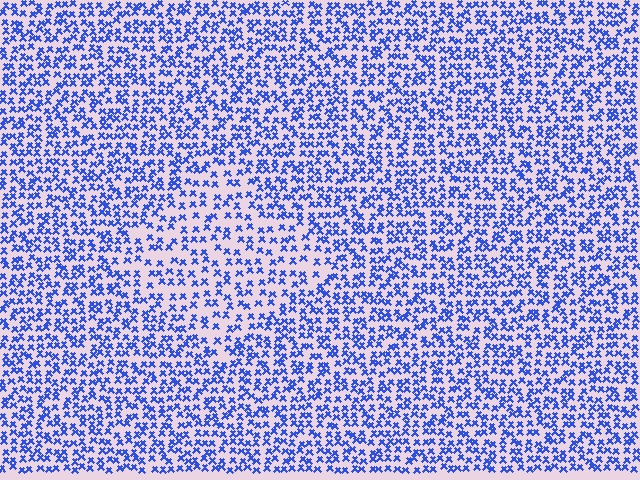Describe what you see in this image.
The image contains small blue elements arranged at two different densities. A diamond-shaped region is visible where the elements are less densely packed than the surrounding area.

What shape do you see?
I see a diamond.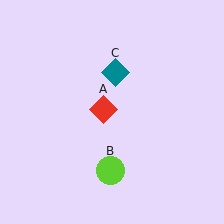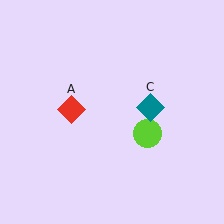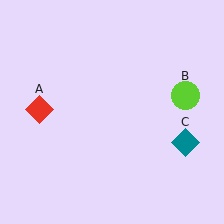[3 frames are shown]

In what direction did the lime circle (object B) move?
The lime circle (object B) moved up and to the right.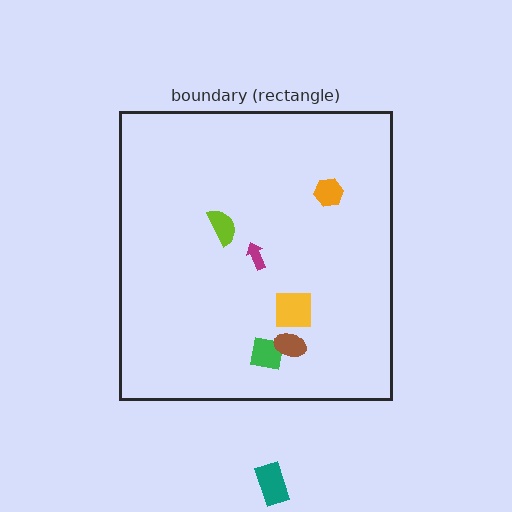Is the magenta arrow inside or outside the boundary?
Inside.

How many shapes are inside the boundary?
6 inside, 1 outside.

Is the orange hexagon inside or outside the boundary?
Inside.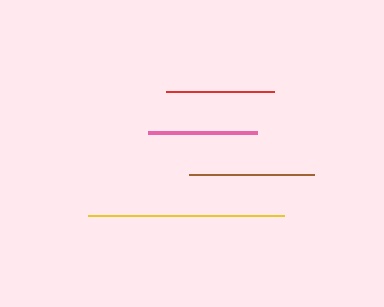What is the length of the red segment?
The red segment is approximately 108 pixels long.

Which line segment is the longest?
The yellow line is the longest at approximately 196 pixels.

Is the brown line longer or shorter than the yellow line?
The yellow line is longer than the brown line.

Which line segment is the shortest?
The red line is the shortest at approximately 108 pixels.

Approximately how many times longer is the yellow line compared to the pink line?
The yellow line is approximately 1.8 times the length of the pink line.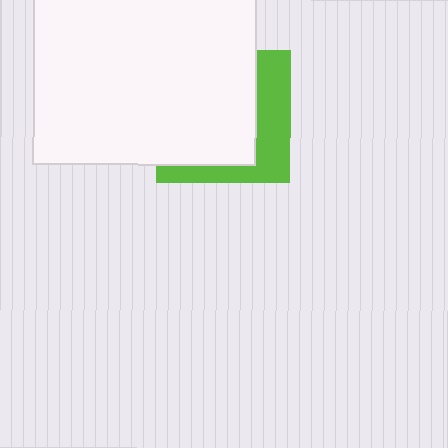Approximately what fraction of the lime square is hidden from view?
Roughly 65% of the lime square is hidden behind the white rectangle.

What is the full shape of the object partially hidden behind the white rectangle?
The partially hidden object is a lime square.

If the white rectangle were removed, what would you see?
You would see the complete lime square.